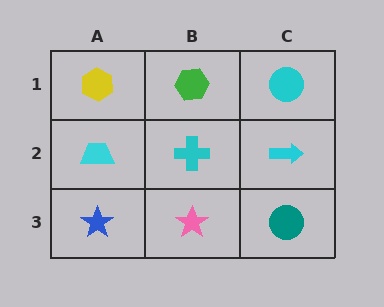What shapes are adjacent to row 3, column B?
A cyan cross (row 2, column B), a blue star (row 3, column A), a teal circle (row 3, column C).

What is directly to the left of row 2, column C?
A cyan cross.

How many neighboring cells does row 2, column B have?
4.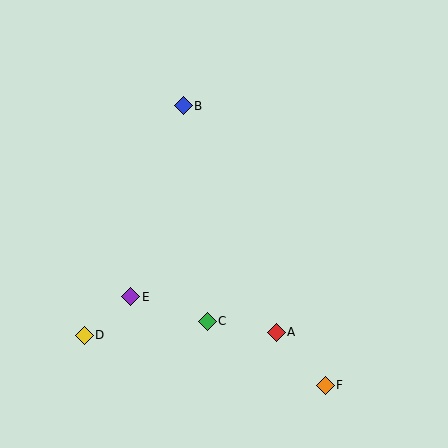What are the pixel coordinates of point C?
Point C is at (207, 321).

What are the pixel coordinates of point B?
Point B is at (183, 106).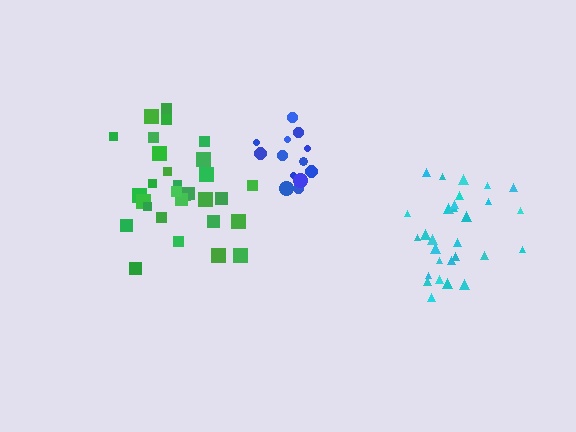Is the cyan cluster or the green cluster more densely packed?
Cyan.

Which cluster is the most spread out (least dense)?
Green.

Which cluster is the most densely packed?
Cyan.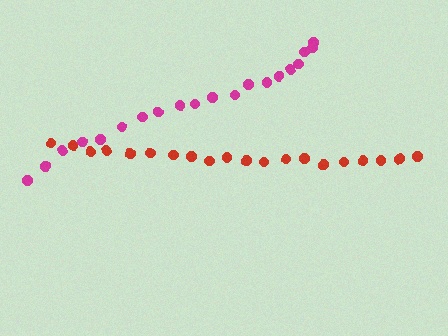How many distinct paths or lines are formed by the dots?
There are 2 distinct paths.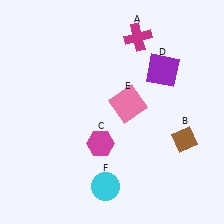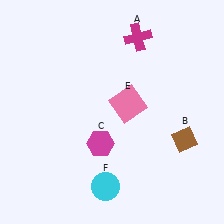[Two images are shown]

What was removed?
The purple square (D) was removed in Image 2.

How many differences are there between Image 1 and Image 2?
There is 1 difference between the two images.